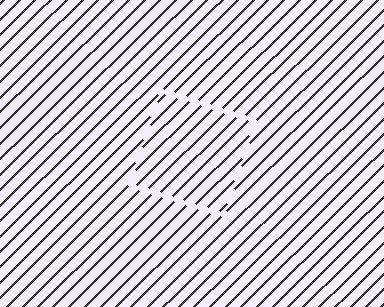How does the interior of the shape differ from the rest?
The interior of the shape contains the same grating, shifted by half a period — the contour is defined by the phase discontinuity where line-ends from the inner and outer gratings abut.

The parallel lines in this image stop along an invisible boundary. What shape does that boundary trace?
An illusory square. The interior of the shape contains the same grating, shifted by half a period — the contour is defined by the phase discontinuity where line-ends from the inner and outer gratings abut.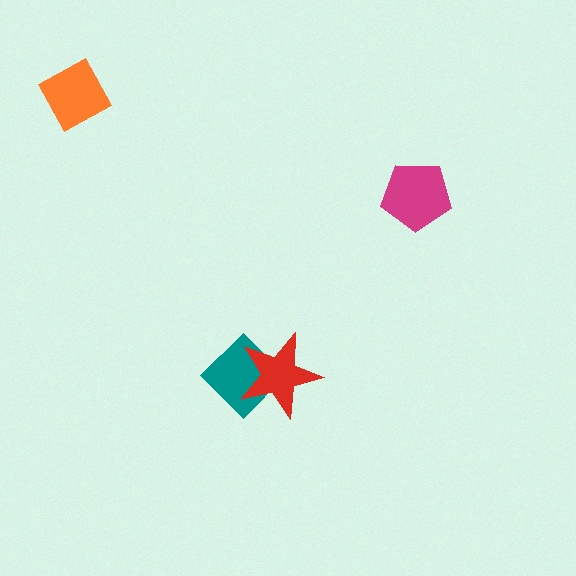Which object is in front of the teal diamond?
The red star is in front of the teal diamond.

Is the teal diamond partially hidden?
Yes, it is partially covered by another shape.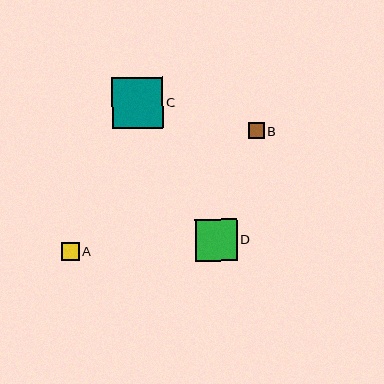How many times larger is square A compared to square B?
Square A is approximately 1.1 times the size of square B.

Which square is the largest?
Square C is the largest with a size of approximately 51 pixels.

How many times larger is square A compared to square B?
Square A is approximately 1.1 times the size of square B.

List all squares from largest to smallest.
From largest to smallest: C, D, A, B.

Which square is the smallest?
Square B is the smallest with a size of approximately 16 pixels.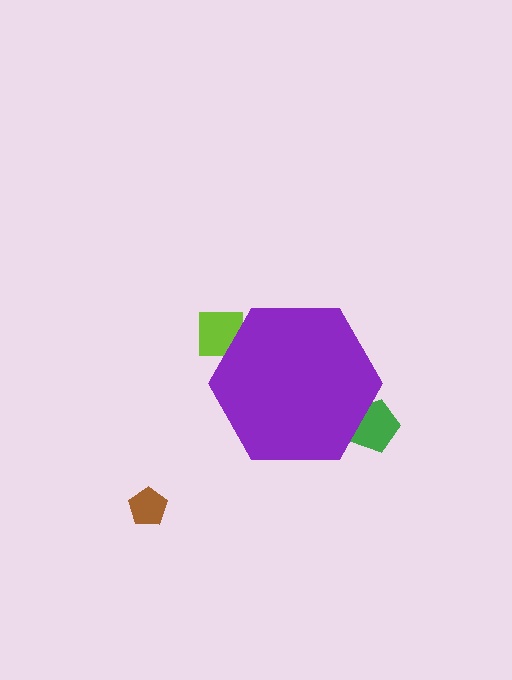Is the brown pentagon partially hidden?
No, the brown pentagon is fully visible.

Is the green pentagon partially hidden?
Yes, the green pentagon is partially hidden behind the purple hexagon.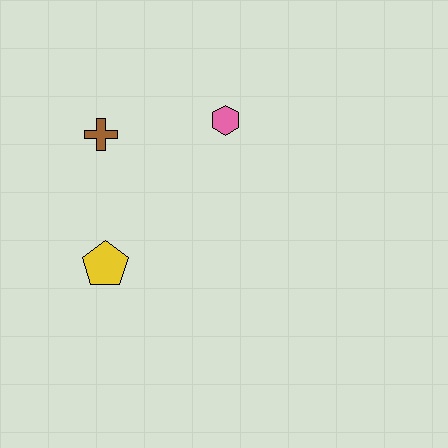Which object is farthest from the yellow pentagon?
The pink hexagon is farthest from the yellow pentagon.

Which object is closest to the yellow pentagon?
The brown cross is closest to the yellow pentagon.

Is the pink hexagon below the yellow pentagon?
No